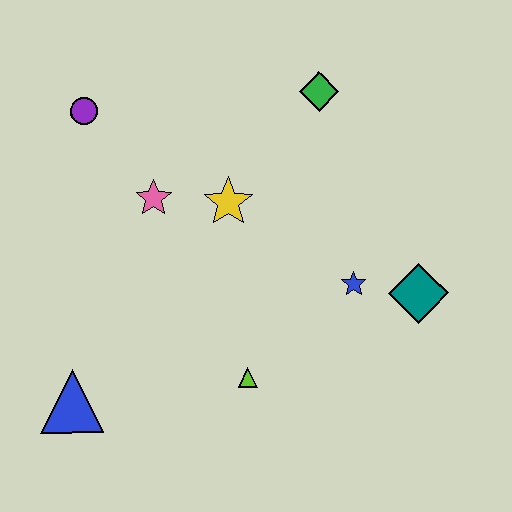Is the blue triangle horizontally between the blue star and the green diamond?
No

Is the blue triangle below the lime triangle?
Yes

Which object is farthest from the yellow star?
The blue triangle is farthest from the yellow star.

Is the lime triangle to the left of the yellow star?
No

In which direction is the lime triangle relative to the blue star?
The lime triangle is to the left of the blue star.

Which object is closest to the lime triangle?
The blue star is closest to the lime triangle.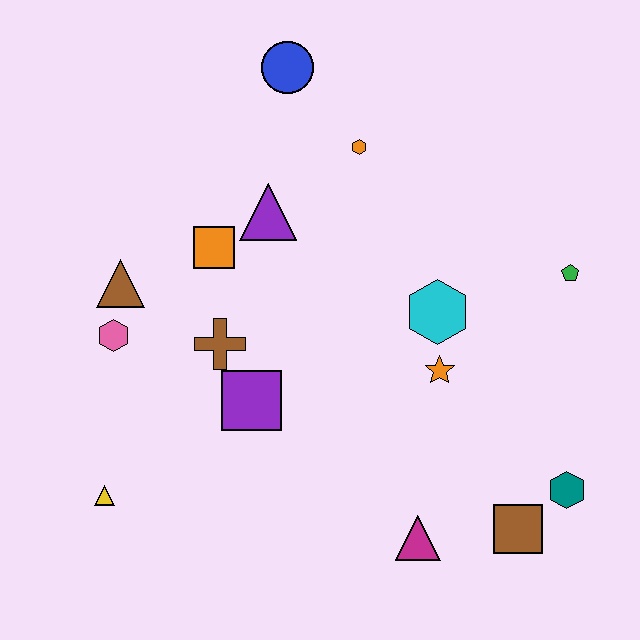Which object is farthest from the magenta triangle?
The blue circle is farthest from the magenta triangle.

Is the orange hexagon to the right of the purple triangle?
Yes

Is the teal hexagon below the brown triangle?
Yes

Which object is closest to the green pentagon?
The cyan hexagon is closest to the green pentagon.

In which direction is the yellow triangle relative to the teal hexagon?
The yellow triangle is to the left of the teal hexagon.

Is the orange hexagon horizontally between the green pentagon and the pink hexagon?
Yes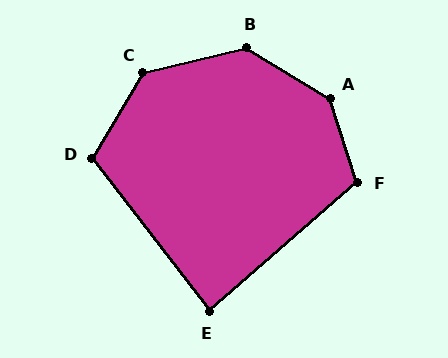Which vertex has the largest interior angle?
A, at approximately 139 degrees.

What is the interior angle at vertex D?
Approximately 112 degrees (obtuse).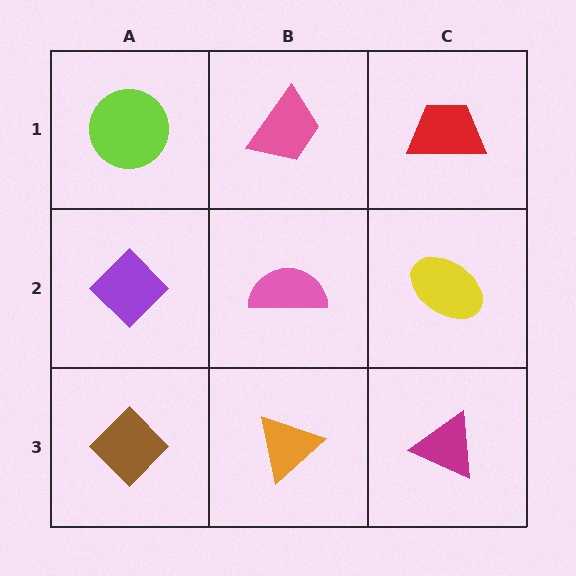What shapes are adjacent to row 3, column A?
A purple diamond (row 2, column A), an orange triangle (row 3, column B).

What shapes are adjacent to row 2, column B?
A pink trapezoid (row 1, column B), an orange triangle (row 3, column B), a purple diamond (row 2, column A), a yellow ellipse (row 2, column C).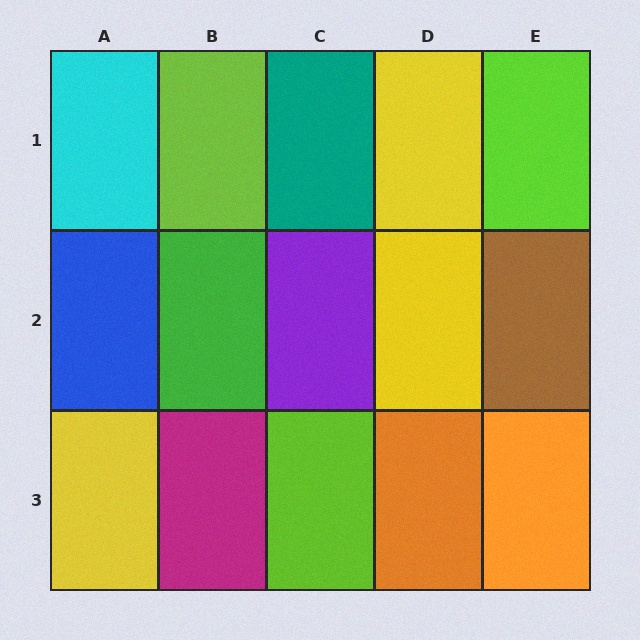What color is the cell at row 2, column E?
Brown.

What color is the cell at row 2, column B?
Green.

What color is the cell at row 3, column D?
Orange.